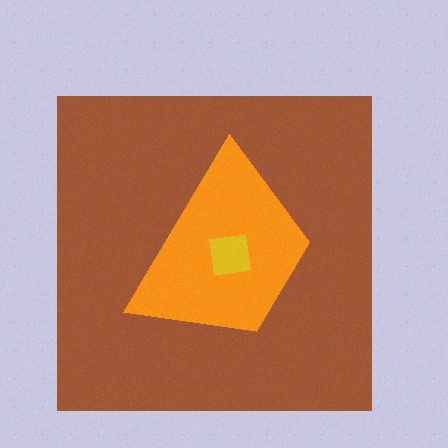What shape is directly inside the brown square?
The orange trapezoid.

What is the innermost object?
The yellow square.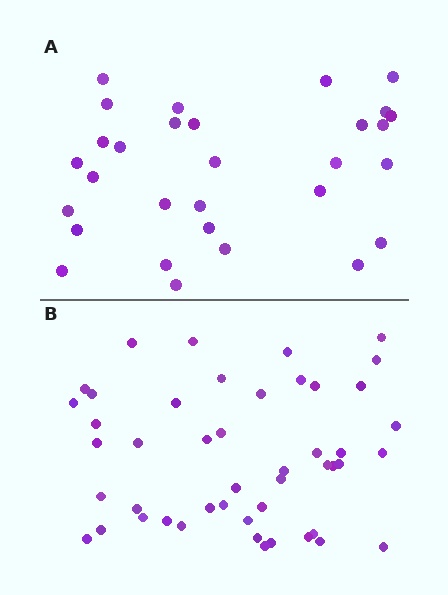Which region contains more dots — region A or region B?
Region B (the bottom region) has more dots.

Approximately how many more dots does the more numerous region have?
Region B has approximately 15 more dots than region A.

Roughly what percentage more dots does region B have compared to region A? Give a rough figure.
About 55% more.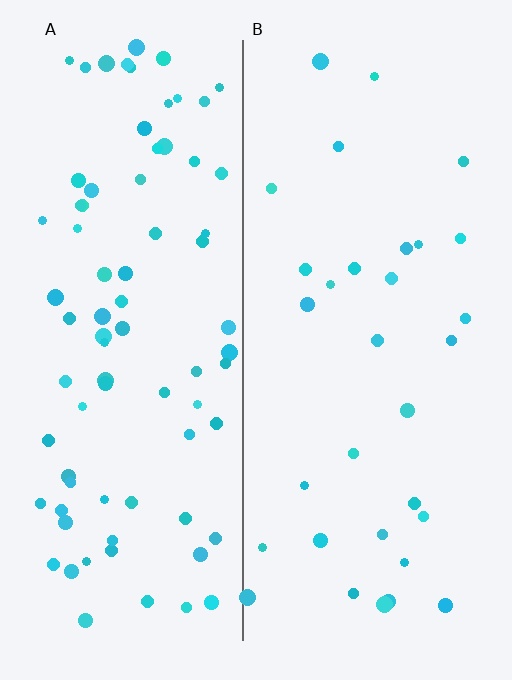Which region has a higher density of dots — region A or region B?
A (the left).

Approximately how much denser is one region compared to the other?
Approximately 2.5× — region A over region B.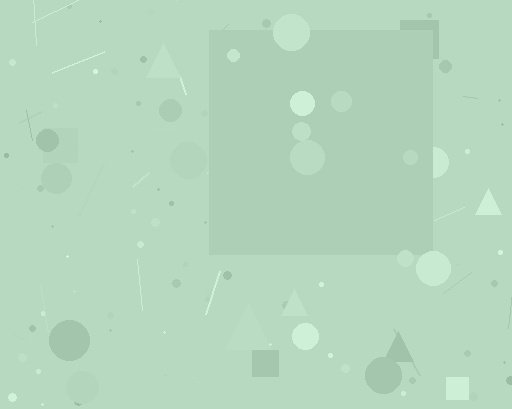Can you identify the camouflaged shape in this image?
The camouflaged shape is a square.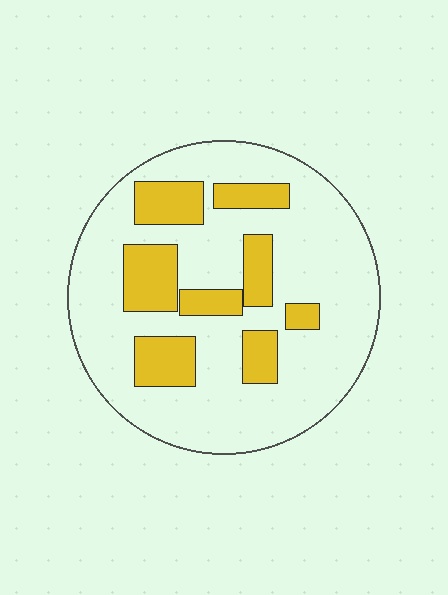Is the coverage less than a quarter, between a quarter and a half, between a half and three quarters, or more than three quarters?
Less than a quarter.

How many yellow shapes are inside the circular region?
8.